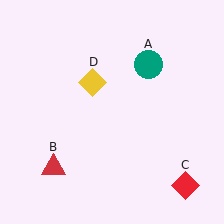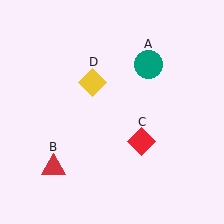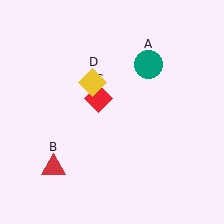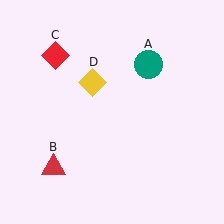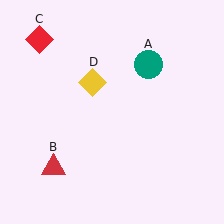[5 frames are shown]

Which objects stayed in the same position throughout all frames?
Teal circle (object A) and red triangle (object B) and yellow diamond (object D) remained stationary.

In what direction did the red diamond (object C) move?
The red diamond (object C) moved up and to the left.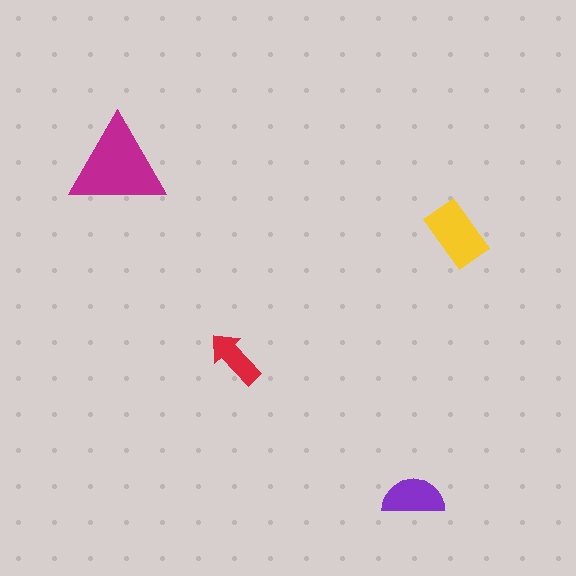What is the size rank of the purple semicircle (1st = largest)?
3rd.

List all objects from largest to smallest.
The magenta triangle, the yellow rectangle, the purple semicircle, the red arrow.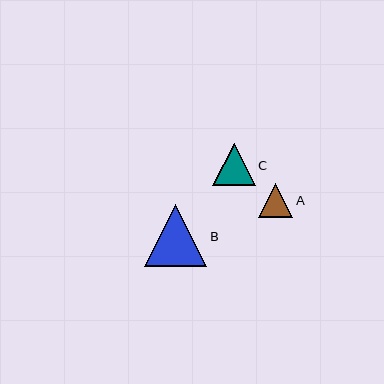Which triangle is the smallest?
Triangle A is the smallest with a size of approximately 34 pixels.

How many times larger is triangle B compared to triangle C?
Triangle B is approximately 1.5 times the size of triangle C.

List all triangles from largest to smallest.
From largest to smallest: B, C, A.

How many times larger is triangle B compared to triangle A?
Triangle B is approximately 1.8 times the size of triangle A.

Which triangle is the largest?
Triangle B is the largest with a size of approximately 62 pixels.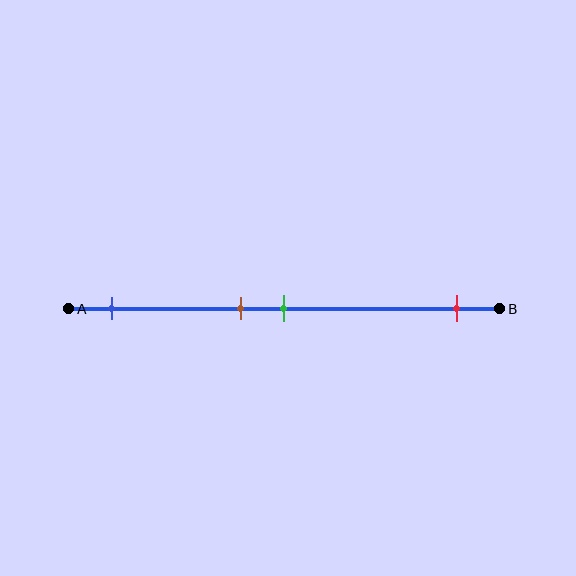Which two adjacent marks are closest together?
The brown and green marks are the closest adjacent pair.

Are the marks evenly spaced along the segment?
No, the marks are not evenly spaced.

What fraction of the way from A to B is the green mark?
The green mark is approximately 50% (0.5) of the way from A to B.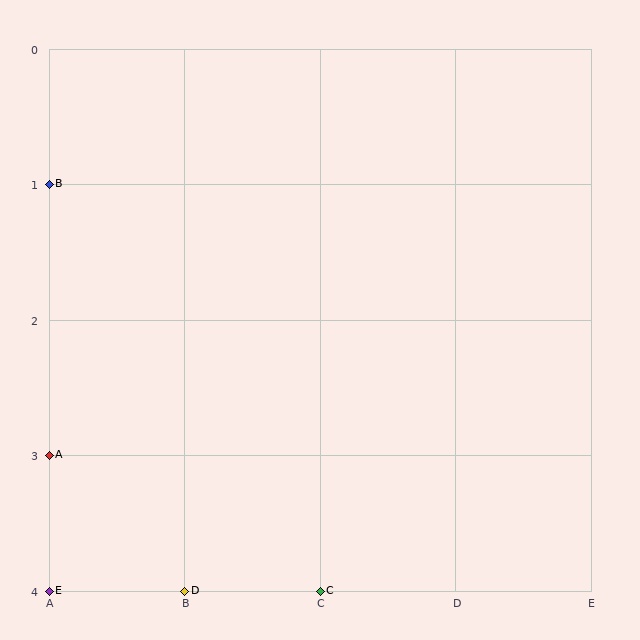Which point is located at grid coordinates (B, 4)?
Point D is at (B, 4).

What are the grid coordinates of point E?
Point E is at grid coordinates (A, 4).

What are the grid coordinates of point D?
Point D is at grid coordinates (B, 4).